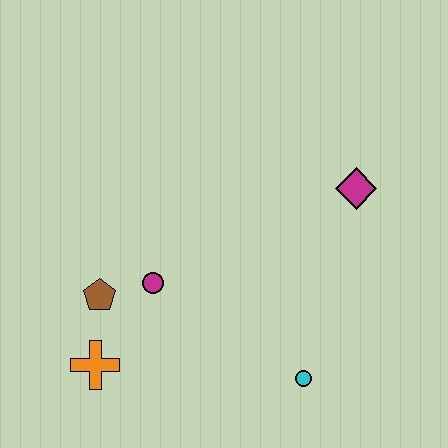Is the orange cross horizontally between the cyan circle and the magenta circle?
No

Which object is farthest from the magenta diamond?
The orange cross is farthest from the magenta diamond.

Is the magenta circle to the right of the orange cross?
Yes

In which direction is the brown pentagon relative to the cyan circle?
The brown pentagon is to the left of the cyan circle.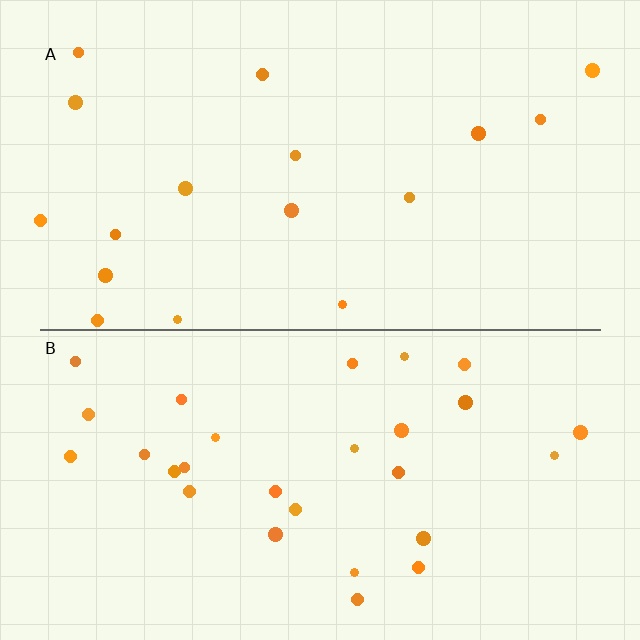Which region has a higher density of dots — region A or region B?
B (the bottom).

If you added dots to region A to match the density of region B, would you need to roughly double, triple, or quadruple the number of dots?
Approximately double.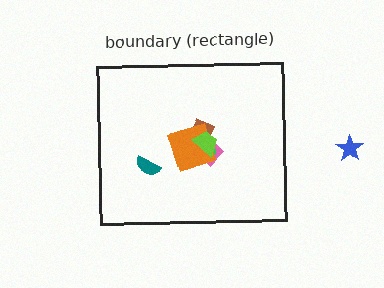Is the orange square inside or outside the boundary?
Inside.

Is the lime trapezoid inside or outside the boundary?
Inside.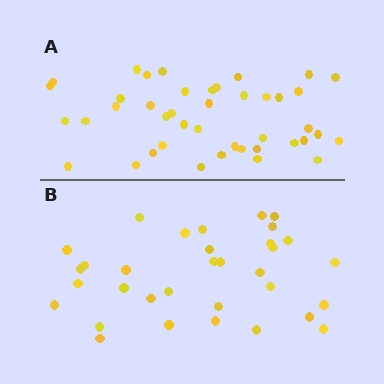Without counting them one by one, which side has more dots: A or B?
Region A (the top region) has more dots.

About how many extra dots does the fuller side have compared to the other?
Region A has roughly 8 or so more dots than region B.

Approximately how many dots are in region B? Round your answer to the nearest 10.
About 30 dots. (The exact count is 33, which rounds to 30.)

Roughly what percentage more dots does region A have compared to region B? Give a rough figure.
About 25% more.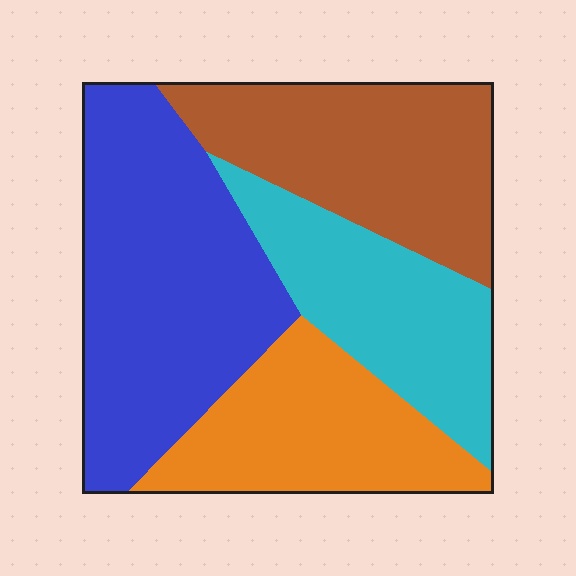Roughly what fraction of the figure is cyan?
Cyan covers roughly 20% of the figure.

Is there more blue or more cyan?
Blue.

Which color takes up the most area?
Blue, at roughly 35%.